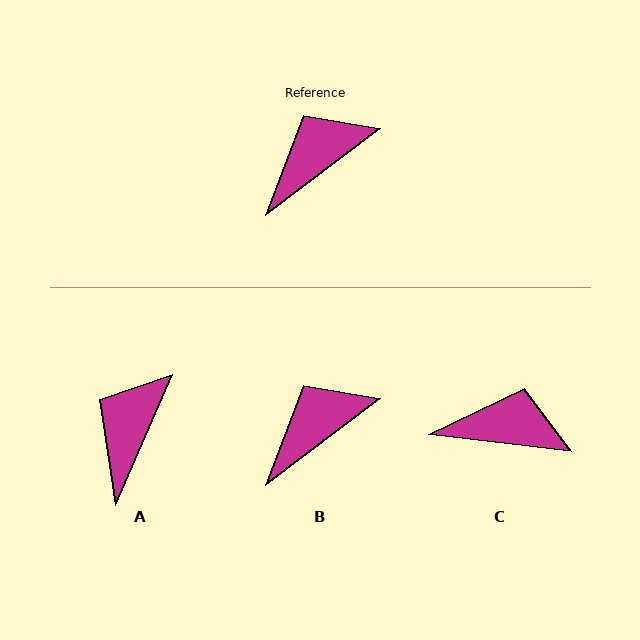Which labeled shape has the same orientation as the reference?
B.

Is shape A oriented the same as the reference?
No, it is off by about 29 degrees.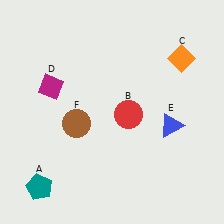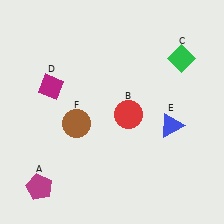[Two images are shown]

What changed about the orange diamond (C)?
In Image 1, C is orange. In Image 2, it changed to green.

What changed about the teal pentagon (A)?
In Image 1, A is teal. In Image 2, it changed to magenta.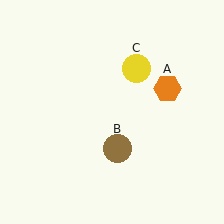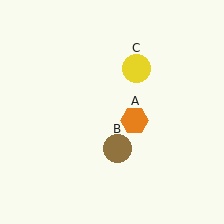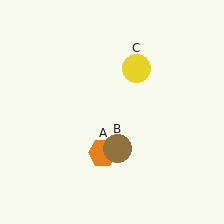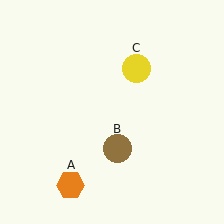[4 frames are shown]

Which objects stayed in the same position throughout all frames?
Brown circle (object B) and yellow circle (object C) remained stationary.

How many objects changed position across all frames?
1 object changed position: orange hexagon (object A).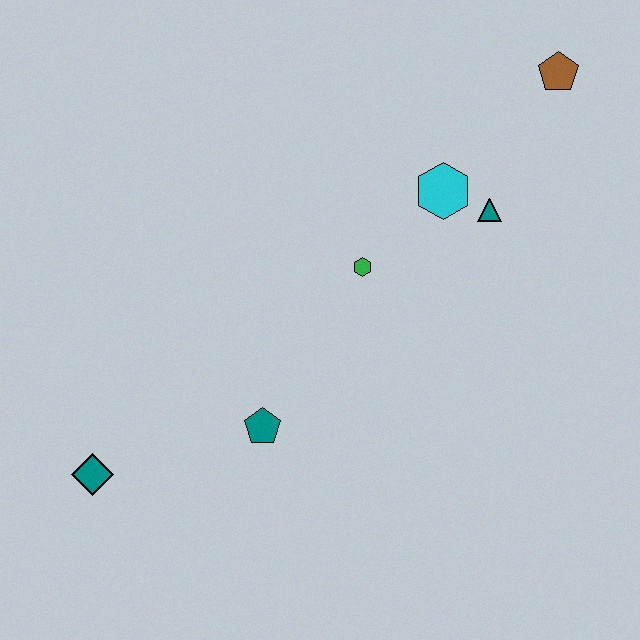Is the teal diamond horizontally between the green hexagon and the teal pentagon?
No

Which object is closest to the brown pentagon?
The teal triangle is closest to the brown pentagon.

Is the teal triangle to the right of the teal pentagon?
Yes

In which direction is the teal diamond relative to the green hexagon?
The teal diamond is to the left of the green hexagon.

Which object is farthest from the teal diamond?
The brown pentagon is farthest from the teal diamond.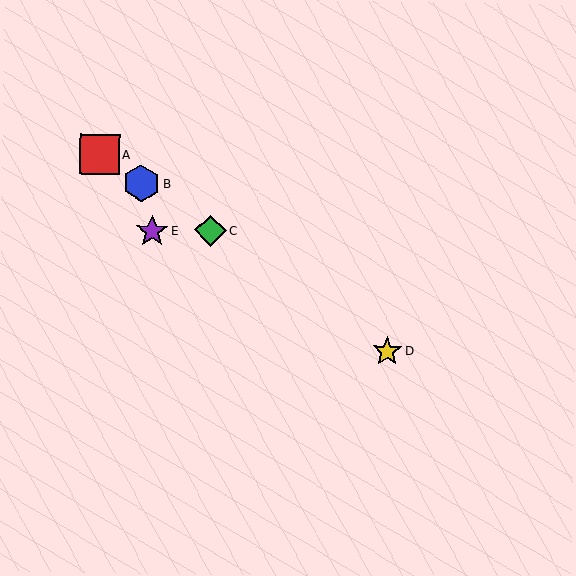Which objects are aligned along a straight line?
Objects A, B, C, D are aligned along a straight line.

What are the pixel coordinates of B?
Object B is at (141, 183).